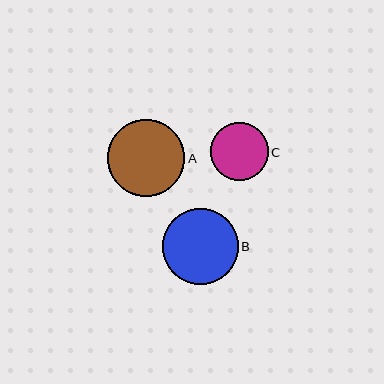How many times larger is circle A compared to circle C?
Circle A is approximately 1.3 times the size of circle C.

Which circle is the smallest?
Circle C is the smallest with a size of approximately 58 pixels.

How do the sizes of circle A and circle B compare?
Circle A and circle B are approximately the same size.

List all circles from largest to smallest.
From largest to smallest: A, B, C.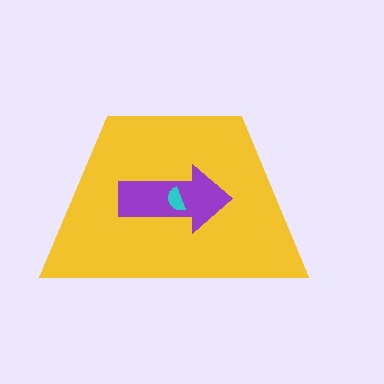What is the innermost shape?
The cyan semicircle.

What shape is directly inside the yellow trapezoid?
The purple arrow.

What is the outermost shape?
The yellow trapezoid.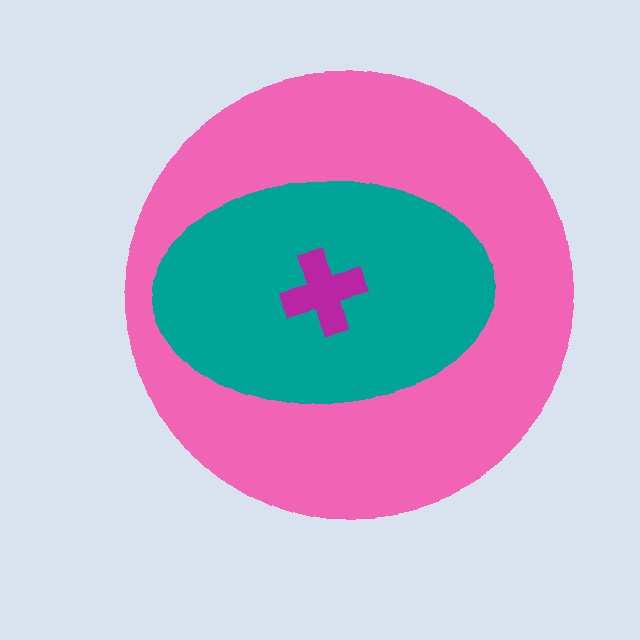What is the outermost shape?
The pink circle.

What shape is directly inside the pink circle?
The teal ellipse.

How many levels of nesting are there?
3.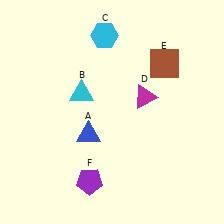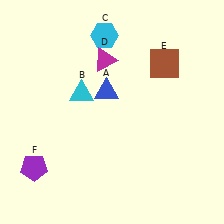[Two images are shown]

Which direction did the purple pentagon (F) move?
The purple pentagon (F) moved left.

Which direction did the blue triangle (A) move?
The blue triangle (A) moved up.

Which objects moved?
The objects that moved are: the blue triangle (A), the magenta triangle (D), the purple pentagon (F).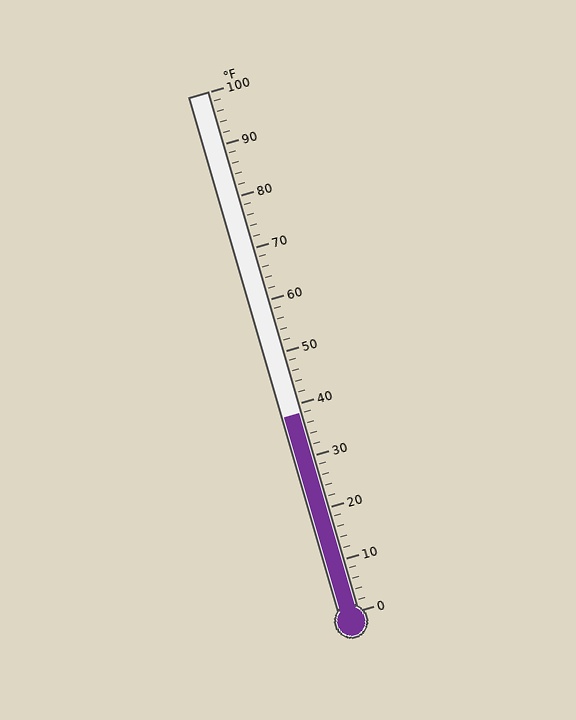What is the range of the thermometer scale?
The thermometer scale ranges from 0°F to 100°F.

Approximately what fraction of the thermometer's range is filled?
The thermometer is filled to approximately 40% of its range.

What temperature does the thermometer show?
The thermometer shows approximately 38°F.